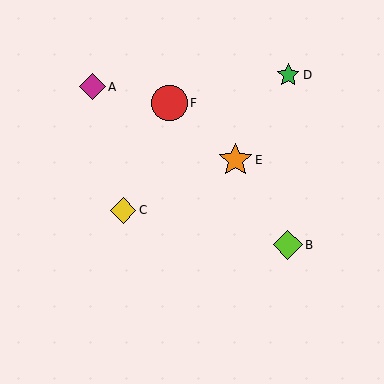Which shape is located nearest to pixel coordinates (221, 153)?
The orange star (labeled E) at (235, 160) is nearest to that location.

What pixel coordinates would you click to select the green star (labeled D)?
Click at (288, 75) to select the green star D.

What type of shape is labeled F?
Shape F is a red circle.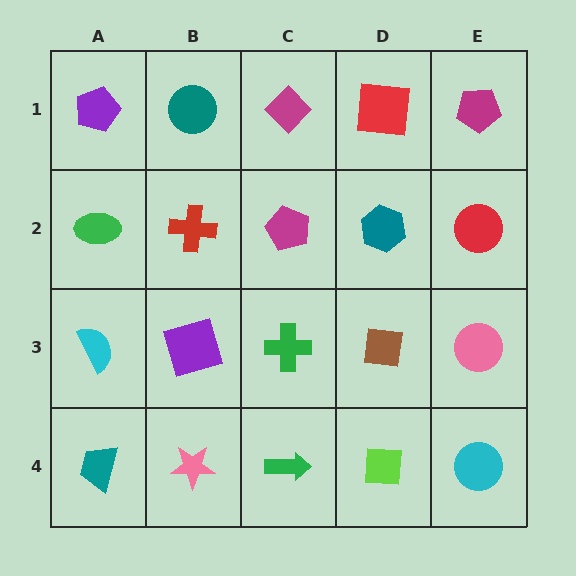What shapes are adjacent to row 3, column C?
A magenta pentagon (row 2, column C), a green arrow (row 4, column C), a purple square (row 3, column B), a brown square (row 3, column D).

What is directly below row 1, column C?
A magenta pentagon.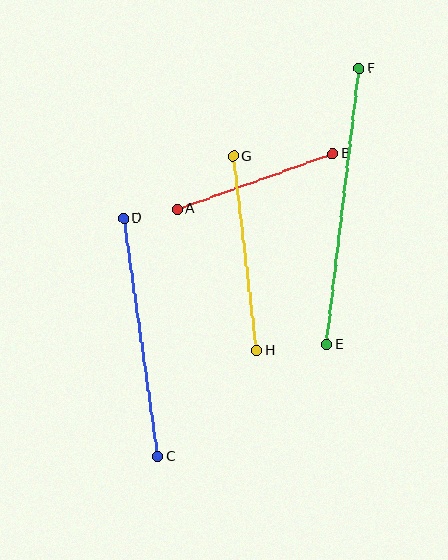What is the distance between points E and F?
The distance is approximately 278 pixels.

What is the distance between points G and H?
The distance is approximately 196 pixels.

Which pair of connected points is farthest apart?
Points E and F are farthest apart.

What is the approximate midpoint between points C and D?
The midpoint is at approximately (141, 337) pixels.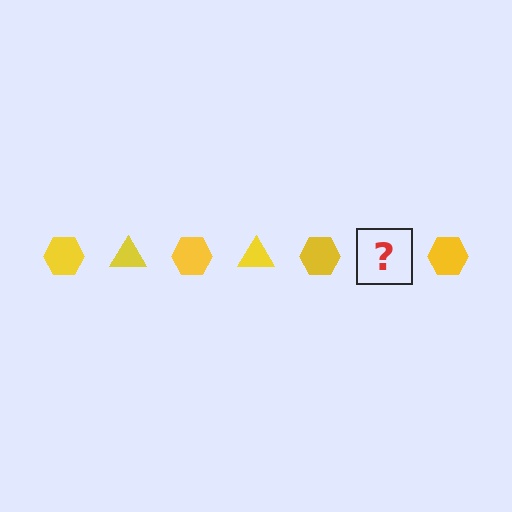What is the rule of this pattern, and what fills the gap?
The rule is that the pattern cycles through hexagon, triangle shapes in yellow. The gap should be filled with a yellow triangle.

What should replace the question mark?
The question mark should be replaced with a yellow triangle.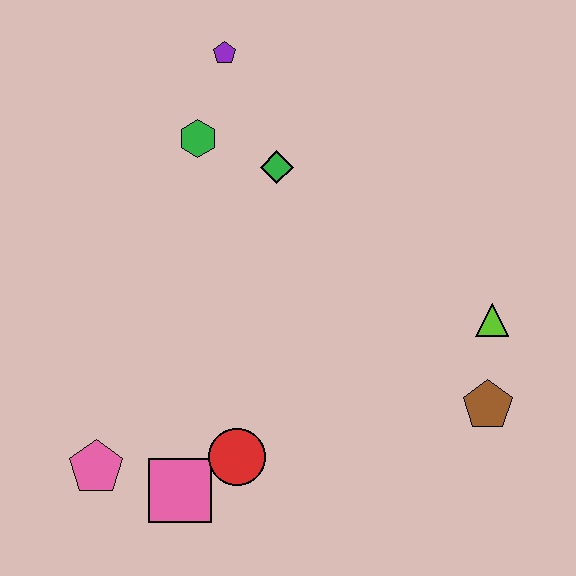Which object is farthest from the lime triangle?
The pink pentagon is farthest from the lime triangle.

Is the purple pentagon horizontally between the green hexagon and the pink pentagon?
No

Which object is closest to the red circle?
The pink square is closest to the red circle.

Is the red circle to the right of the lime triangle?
No